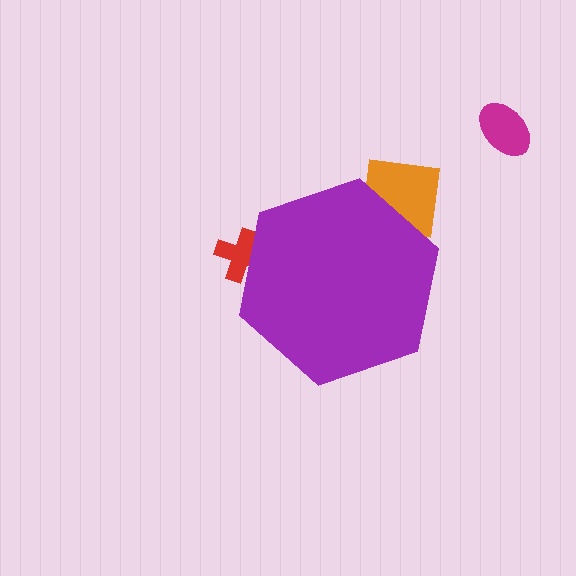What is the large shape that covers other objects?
A purple hexagon.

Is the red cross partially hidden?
Yes, the red cross is partially hidden behind the purple hexagon.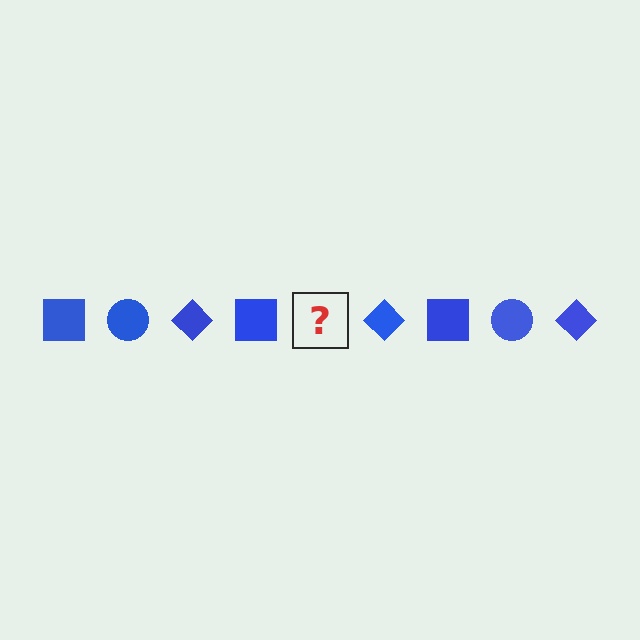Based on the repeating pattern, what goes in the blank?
The blank should be a blue circle.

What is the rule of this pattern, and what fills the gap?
The rule is that the pattern cycles through square, circle, diamond shapes in blue. The gap should be filled with a blue circle.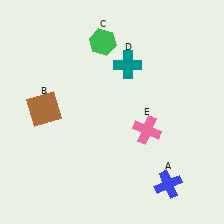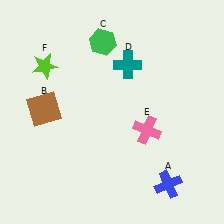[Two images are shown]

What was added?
A lime star (F) was added in Image 2.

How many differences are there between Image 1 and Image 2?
There is 1 difference between the two images.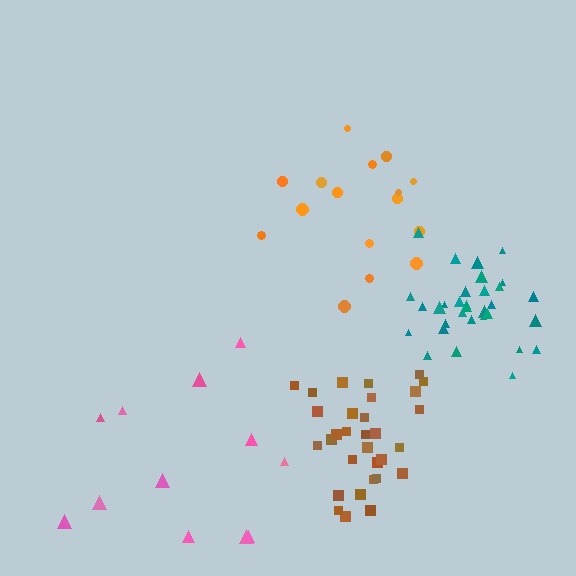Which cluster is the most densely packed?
Teal.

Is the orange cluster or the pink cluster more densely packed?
Orange.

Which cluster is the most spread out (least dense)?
Pink.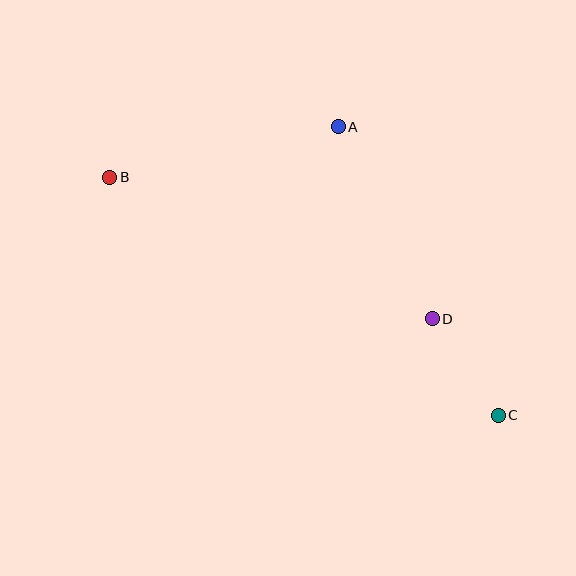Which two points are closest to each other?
Points C and D are closest to each other.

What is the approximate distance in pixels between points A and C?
The distance between A and C is approximately 330 pixels.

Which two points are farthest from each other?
Points B and C are farthest from each other.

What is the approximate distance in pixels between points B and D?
The distance between B and D is approximately 352 pixels.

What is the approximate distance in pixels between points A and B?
The distance between A and B is approximately 234 pixels.